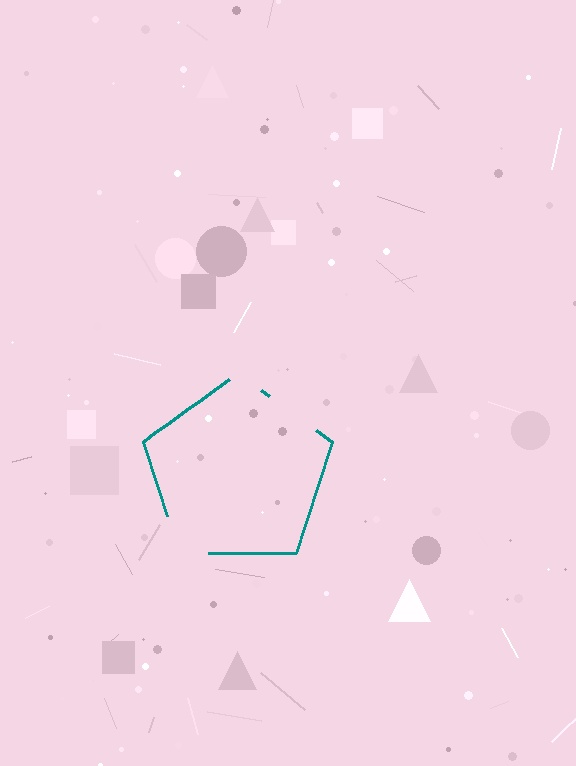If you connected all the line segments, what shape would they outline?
They would outline a pentagon.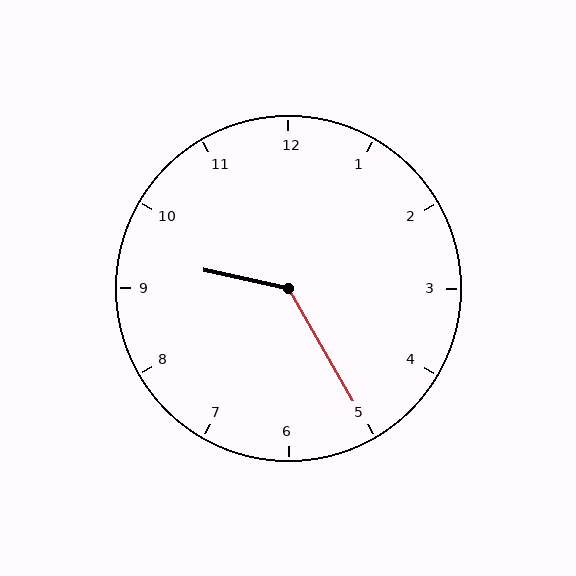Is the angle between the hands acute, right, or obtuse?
It is obtuse.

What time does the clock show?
9:25.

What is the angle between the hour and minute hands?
Approximately 132 degrees.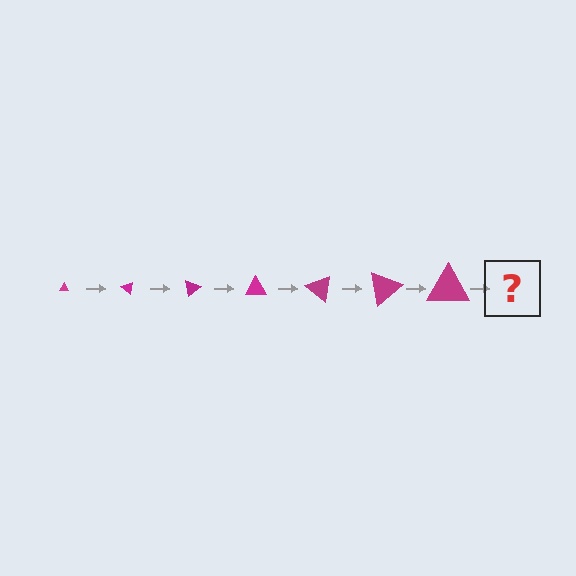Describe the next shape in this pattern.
It should be a triangle, larger than the previous one and rotated 280 degrees from the start.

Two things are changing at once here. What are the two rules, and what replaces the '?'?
The two rules are that the triangle grows larger each step and it rotates 40 degrees each step. The '?' should be a triangle, larger than the previous one and rotated 280 degrees from the start.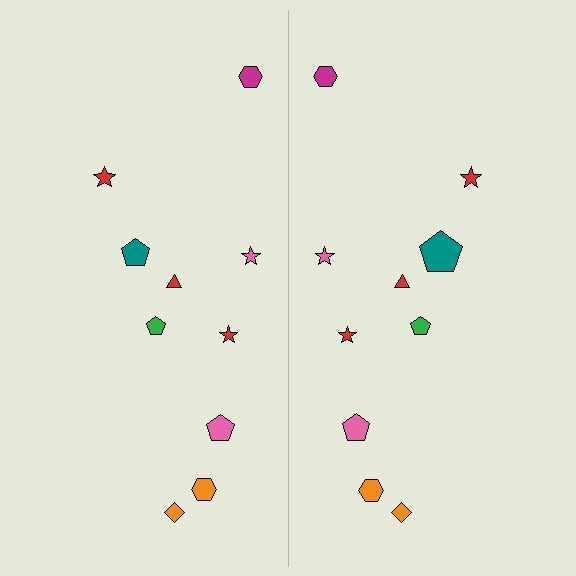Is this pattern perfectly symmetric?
No, the pattern is not perfectly symmetric. The teal pentagon on the right side has a different size than its mirror counterpart.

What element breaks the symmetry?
The teal pentagon on the right side has a different size than its mirror counterpart.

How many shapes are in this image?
There are 20 shapes in this image.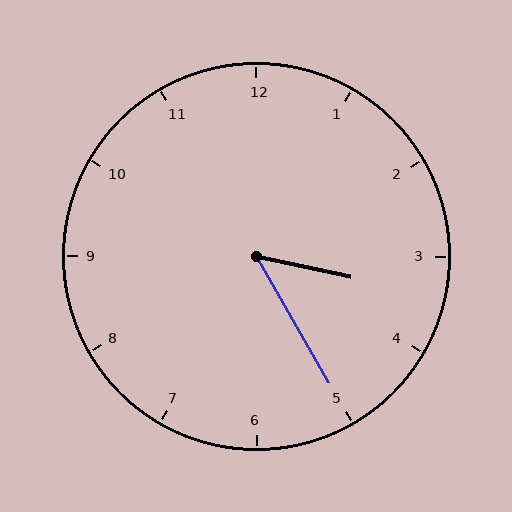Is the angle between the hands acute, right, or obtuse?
It is acute.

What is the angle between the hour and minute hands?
Approximately 48 degrees.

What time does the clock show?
3:25.